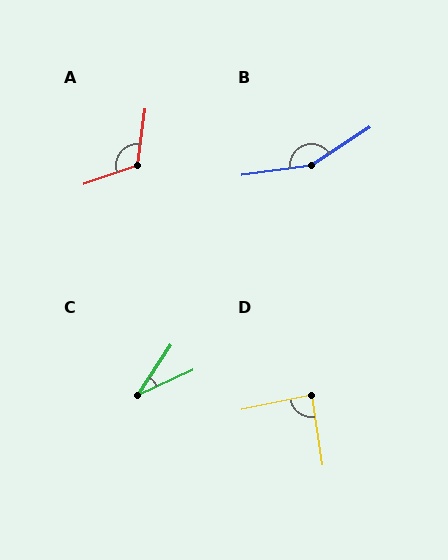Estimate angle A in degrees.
Approximately 117 degrees.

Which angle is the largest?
B, at approximately 155 degrees.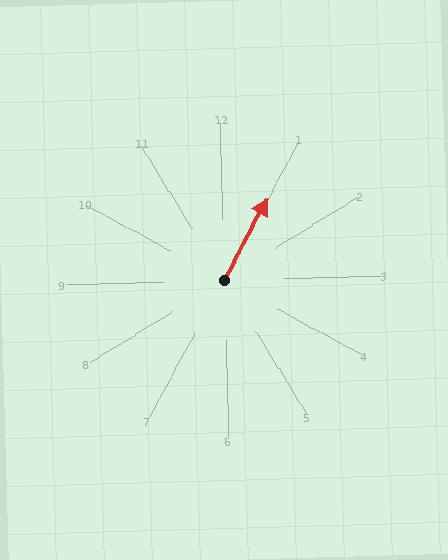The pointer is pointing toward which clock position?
Roughly 1 o'clock.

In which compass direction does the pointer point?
Northeast.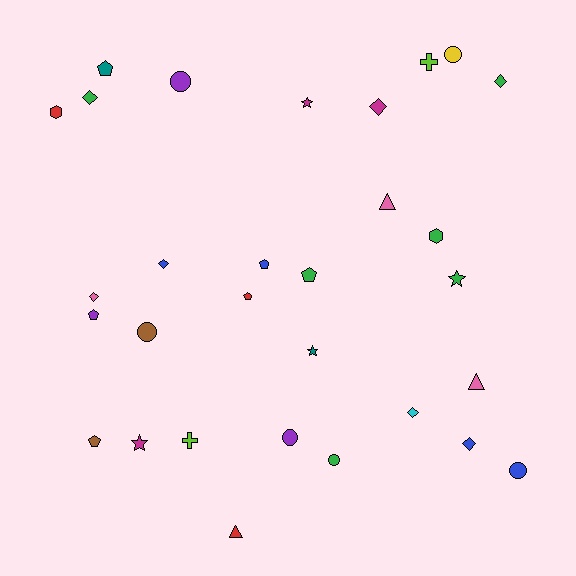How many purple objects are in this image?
There are 3 purple objects.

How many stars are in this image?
There are 4 stars.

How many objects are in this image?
There are 30 objects.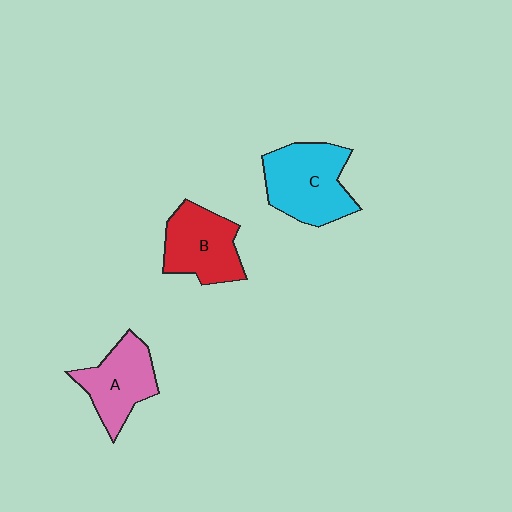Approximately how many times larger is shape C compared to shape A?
Approximately 1.3 times.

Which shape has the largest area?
Shape C (cyan).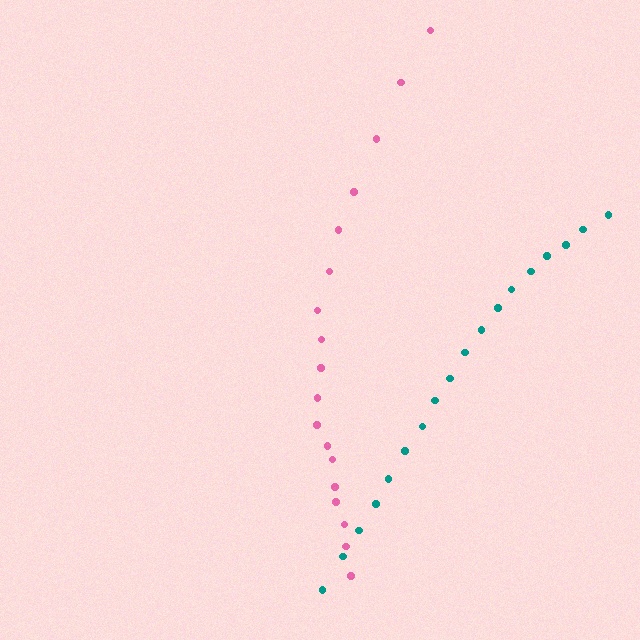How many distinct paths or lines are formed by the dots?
There are 2 distinct paths.